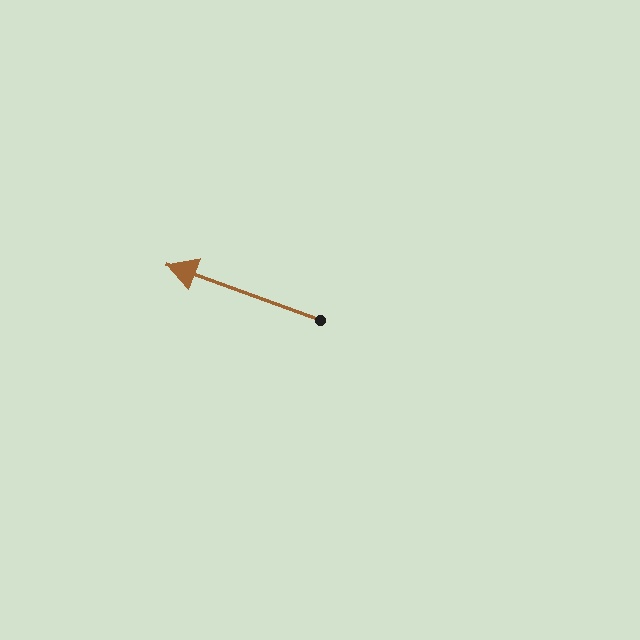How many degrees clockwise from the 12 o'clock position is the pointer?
Approximately 290 degrees.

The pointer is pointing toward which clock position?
Roughly 10 o'clock.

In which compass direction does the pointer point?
West.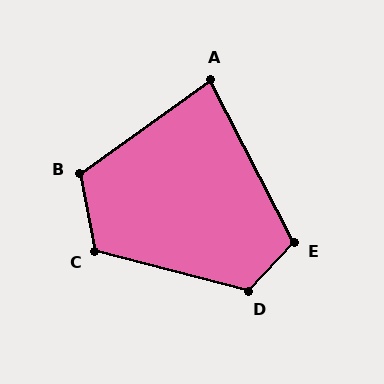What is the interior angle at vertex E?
Approximately 109 degrees (obtuse).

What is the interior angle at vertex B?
Approximately 115 degrees (obtuse).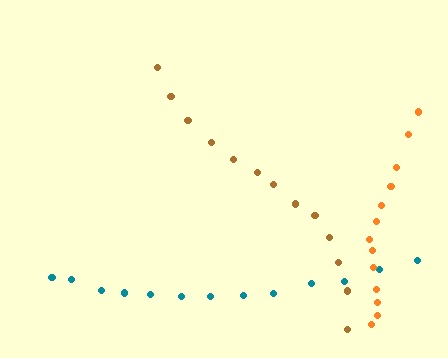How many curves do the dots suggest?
There are 3 distinct paths.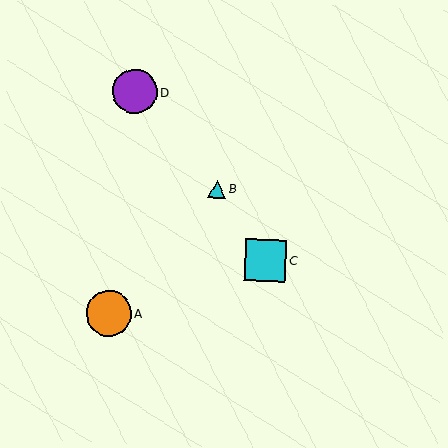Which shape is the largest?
The orange circle (labeled A) is the largest.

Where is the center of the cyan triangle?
The center of the cyan triangle is at (217, 189).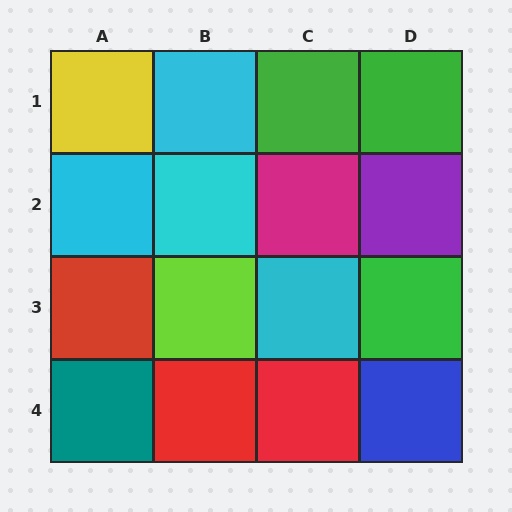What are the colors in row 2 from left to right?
Cyan, cyan, magenta, purple.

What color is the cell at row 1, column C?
Green.